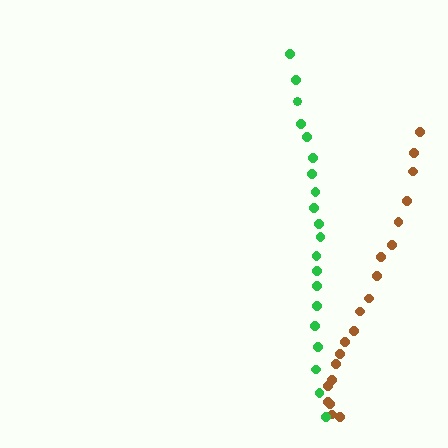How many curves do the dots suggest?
There are 2 distinct paths.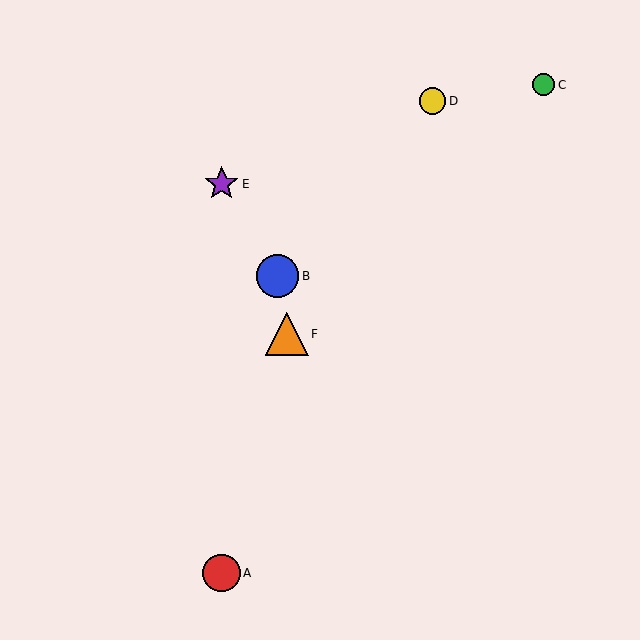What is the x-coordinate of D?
Object D is at x≈433.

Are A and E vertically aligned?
Yes, both are at x≈222.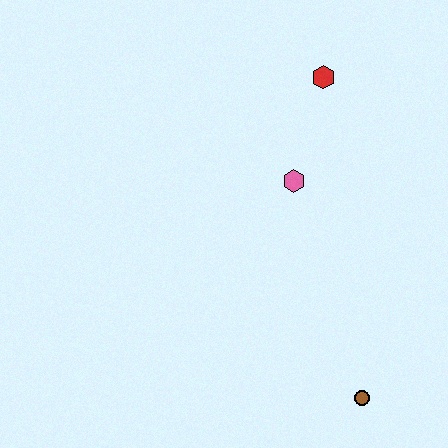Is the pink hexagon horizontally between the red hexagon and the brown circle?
No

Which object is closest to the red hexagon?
The pink hexagon is closest to the red hexagon.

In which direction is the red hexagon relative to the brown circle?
The red hexagon is above the brown circle.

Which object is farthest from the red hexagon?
The brown circle is farthest from the red hexagon.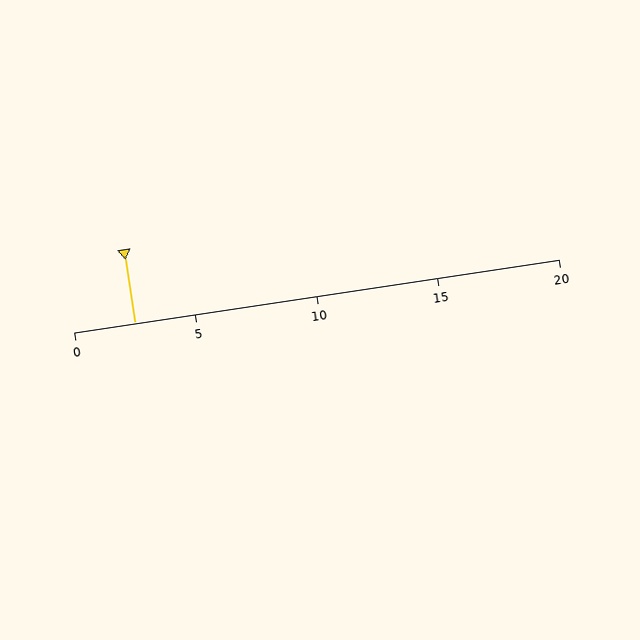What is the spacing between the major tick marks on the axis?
The major ticks are spaced 5 apart.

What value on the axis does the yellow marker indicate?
The marker indicates approximately 2.5.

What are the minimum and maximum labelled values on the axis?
The axis runs from 0 to 20.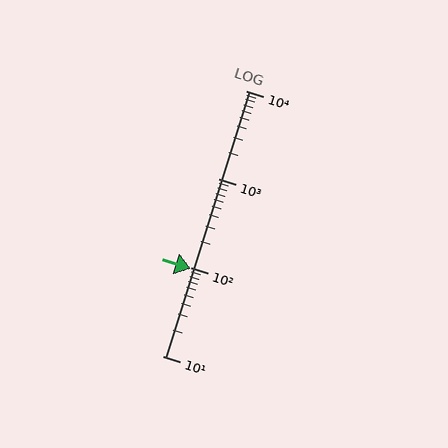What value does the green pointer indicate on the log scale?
The pointer indicates approximately 98.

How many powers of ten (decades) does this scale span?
The scale spans 3 decades, from 10 to 10000.